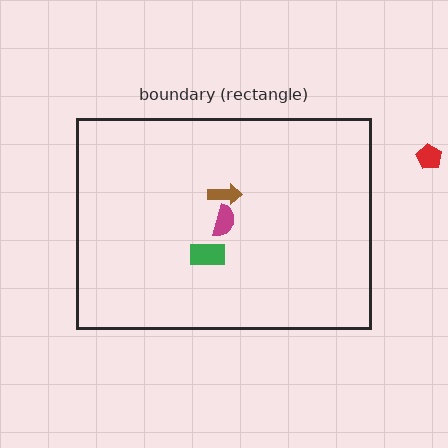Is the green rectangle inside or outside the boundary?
Inside.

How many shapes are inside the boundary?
3 inside, 1 outside.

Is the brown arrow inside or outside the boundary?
Inside.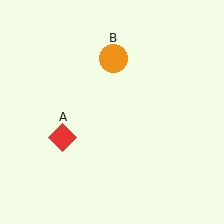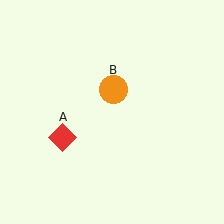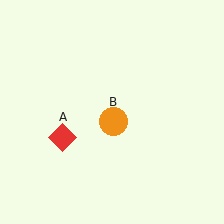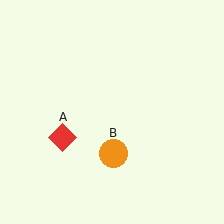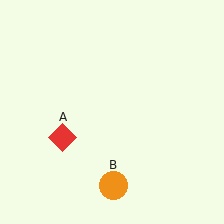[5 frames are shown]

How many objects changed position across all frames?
1 object changed position: orange circle (object B).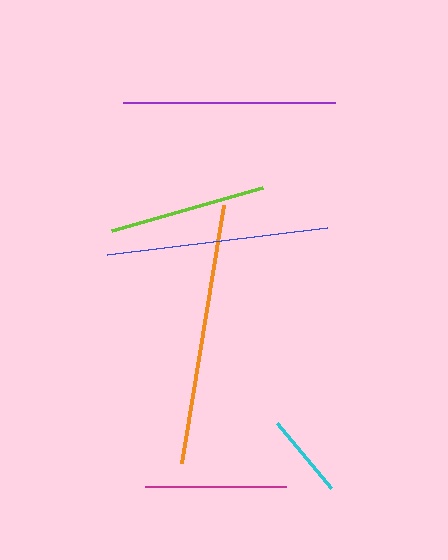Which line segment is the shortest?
The cyan line is the shortest at approximately 84 pixels.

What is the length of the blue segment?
The blue segment is approximately 221 pixels long.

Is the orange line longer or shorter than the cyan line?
The orange line is longer than the cyan line.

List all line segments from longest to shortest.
From longest to shortest: orange, blue, purple, lime, magenta, cyan.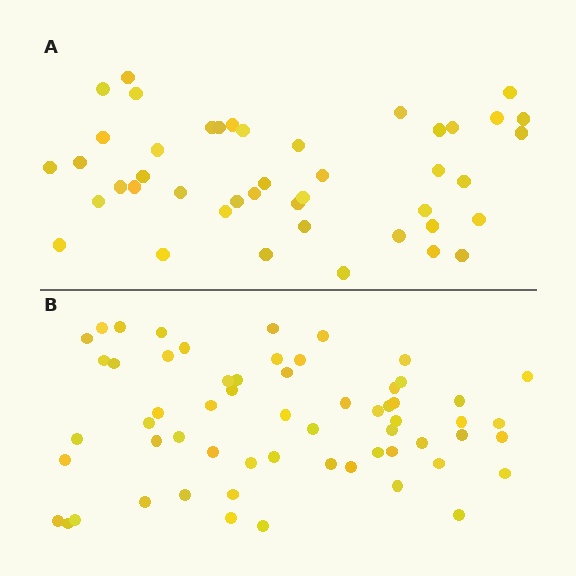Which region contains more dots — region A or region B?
Region B (the bottom region) has more dots.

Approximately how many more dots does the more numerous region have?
Region B has approximately 15 more dots than region A.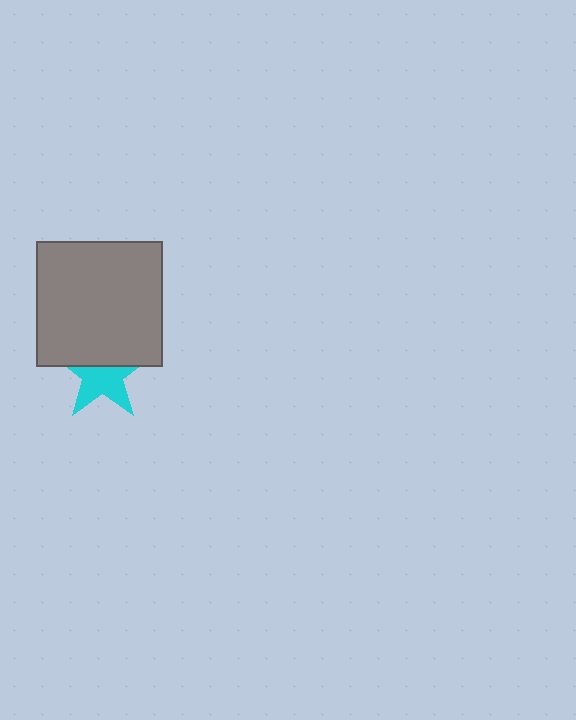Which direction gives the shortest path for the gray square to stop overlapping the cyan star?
Moving up gives the shortest separation.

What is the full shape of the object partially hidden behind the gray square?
The partially hidden object is a cyan star.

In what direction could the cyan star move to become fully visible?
The cyan star could move down. That would shift it out from behind the gray square entirely.